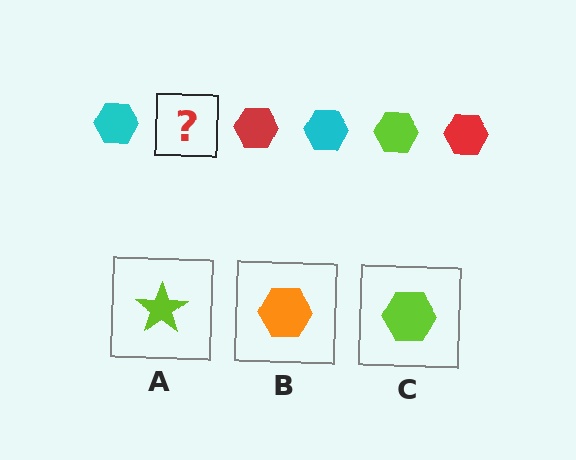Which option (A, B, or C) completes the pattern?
C.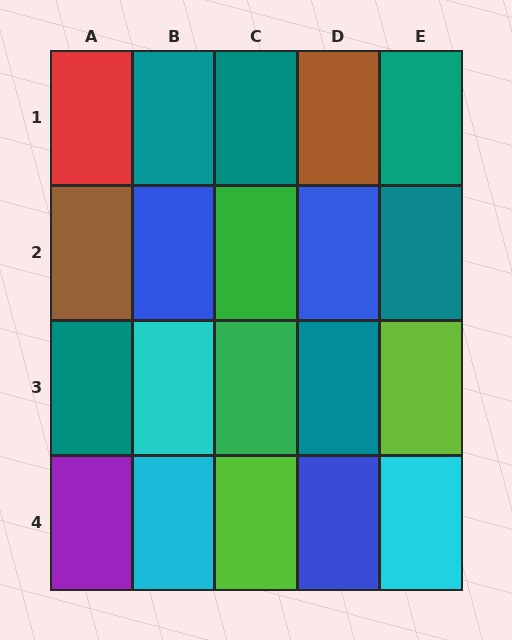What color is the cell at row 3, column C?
Green.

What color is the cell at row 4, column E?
Cyan.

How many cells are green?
2 cells are green.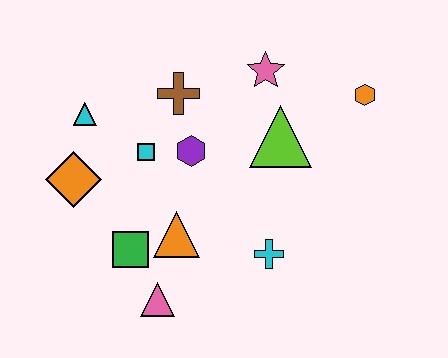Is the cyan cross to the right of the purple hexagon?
Yes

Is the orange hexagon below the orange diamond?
No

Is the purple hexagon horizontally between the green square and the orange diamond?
No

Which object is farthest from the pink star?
The pink triangle is farthest from the pink star.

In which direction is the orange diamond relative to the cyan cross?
The orange diamond is to the left of the cyan cross.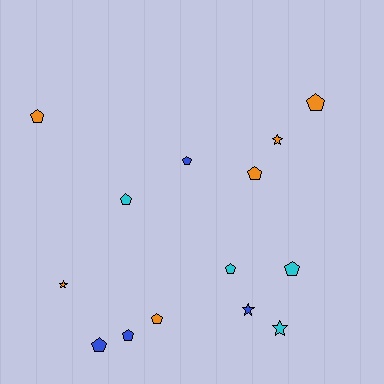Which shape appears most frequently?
Pentagon, with 10 objects.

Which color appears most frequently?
Orange, with 6 objects.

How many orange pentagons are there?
There are 4 orange pentagons.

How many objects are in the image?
There are 14 objects.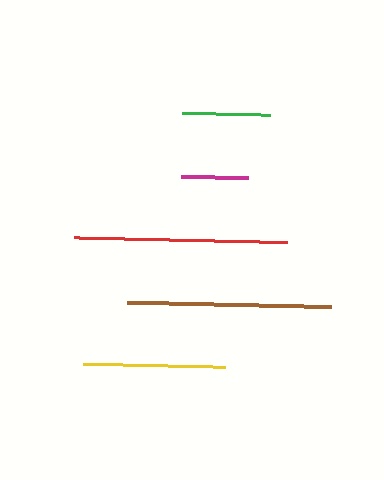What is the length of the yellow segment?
The yellow segment is approximately 142 pixels long.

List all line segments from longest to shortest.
From longest to shortest: red, brown, yellow, green, magenta.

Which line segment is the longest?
The red line is the longest at approximately 213 pixels.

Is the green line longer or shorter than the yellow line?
The yellow line is longer than the green line.